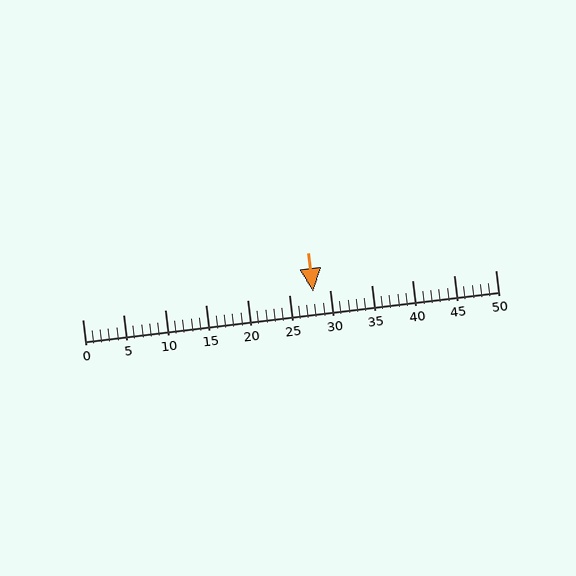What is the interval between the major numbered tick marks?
The major tick marks are spaced 5 units apart.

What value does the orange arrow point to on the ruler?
The orange arrow points to approximately 28.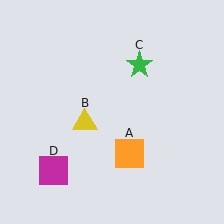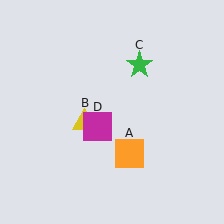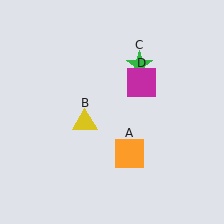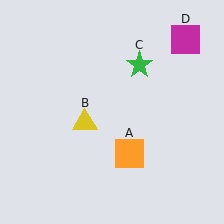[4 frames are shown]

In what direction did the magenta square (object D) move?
The magenta square (object D) moved up and to the right.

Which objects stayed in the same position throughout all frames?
Orange square (object A) and yellow triangle (object B) and green star (object C) remained stationary.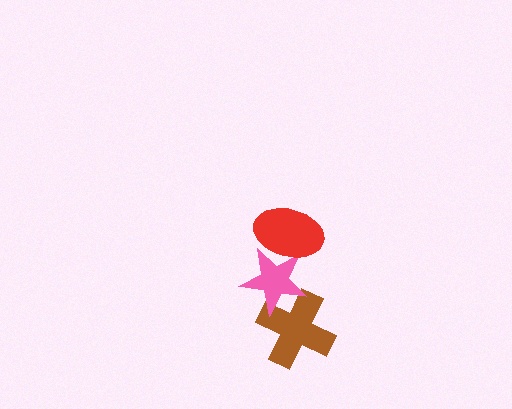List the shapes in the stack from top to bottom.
From top to bottom: the red ellipse, the pink star, the brown cross.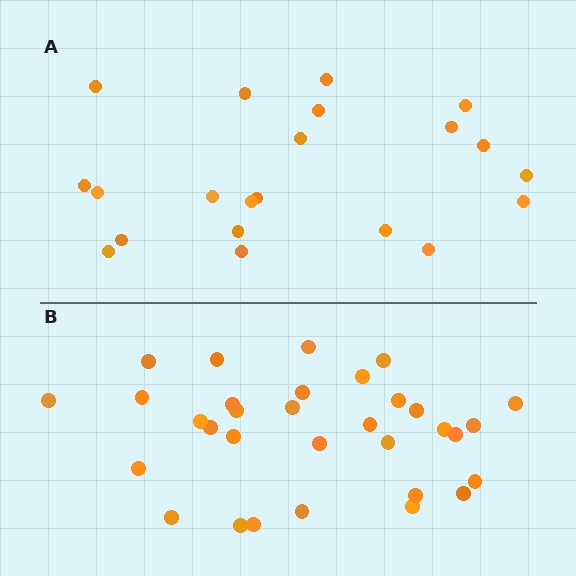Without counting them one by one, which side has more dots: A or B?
Region B (the bottom region) has more dots.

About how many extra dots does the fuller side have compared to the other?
Region B has roughly 12 or so more dots than region A.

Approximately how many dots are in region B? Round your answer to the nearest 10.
About 30 dots. (The exact count is 32, which rounds to 30.)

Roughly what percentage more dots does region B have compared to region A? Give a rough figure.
About 50% more.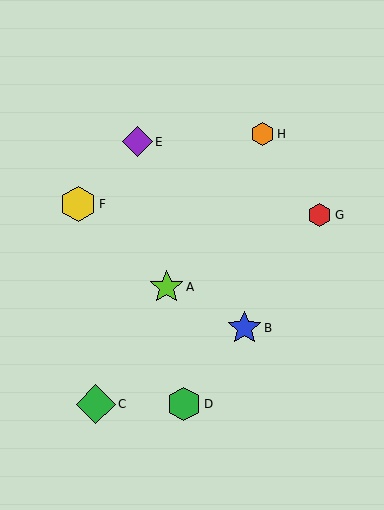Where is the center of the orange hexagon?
The center of the orange hexagon is at (262, 134).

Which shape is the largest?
The green diamond (labeled C) is the largest.